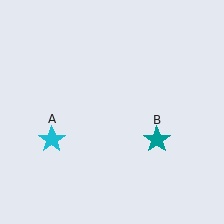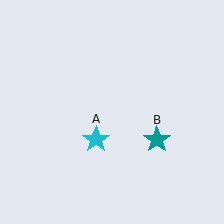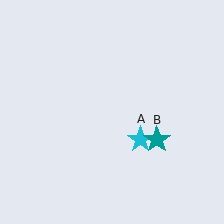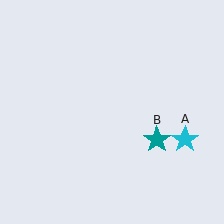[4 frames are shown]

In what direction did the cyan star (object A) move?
The cyan star (object A) moved right.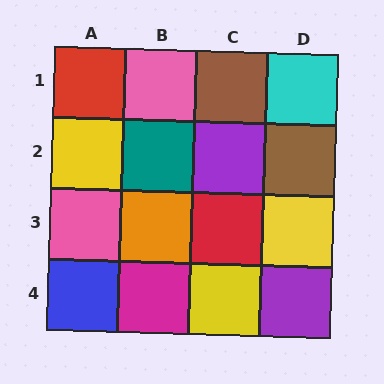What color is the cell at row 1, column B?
Pink.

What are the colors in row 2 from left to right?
Yellow, teal, purple, brown.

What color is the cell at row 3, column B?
Orange.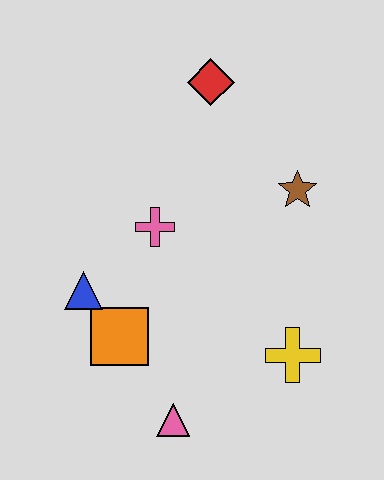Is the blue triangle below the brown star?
Yes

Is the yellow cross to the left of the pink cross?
No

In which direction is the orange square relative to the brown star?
The orange square is to the left of the brown star.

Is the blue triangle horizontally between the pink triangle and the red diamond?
No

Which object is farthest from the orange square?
The red diamond is farthest from the orange square.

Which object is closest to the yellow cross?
The pink triangle is closest to the yellow cross.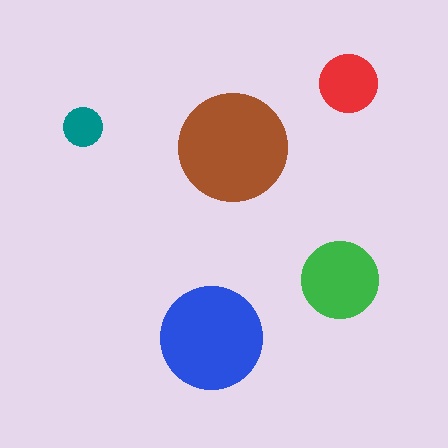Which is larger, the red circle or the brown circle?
The brown one.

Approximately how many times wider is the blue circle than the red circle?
About 2 times wider.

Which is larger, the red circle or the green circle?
The green one.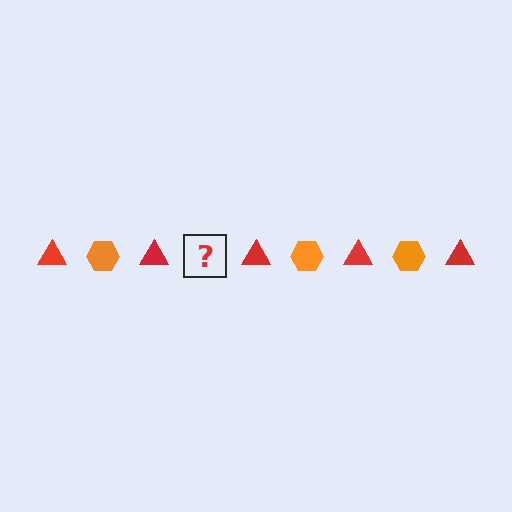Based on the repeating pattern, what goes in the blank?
The blank should be an orange hexagon.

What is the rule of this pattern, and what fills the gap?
The rule is that the pattern alternates between red triangle and orange hexagon. The gap should be filled with an orange hexagon.